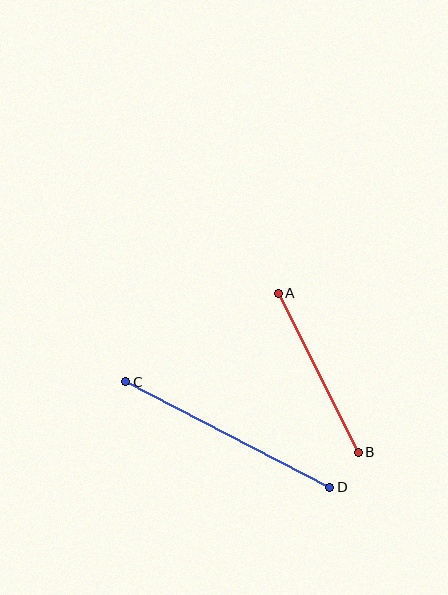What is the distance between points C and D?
The distance is approximately 230 pixels.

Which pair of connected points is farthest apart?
Points C and D are farthest apart.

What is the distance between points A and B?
The distance is approximately 178 pixels.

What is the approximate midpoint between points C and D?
The midpoint is at approximately (228, 434) pixels.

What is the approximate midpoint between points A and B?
The midpoint is at approximately (318, 373) pixels.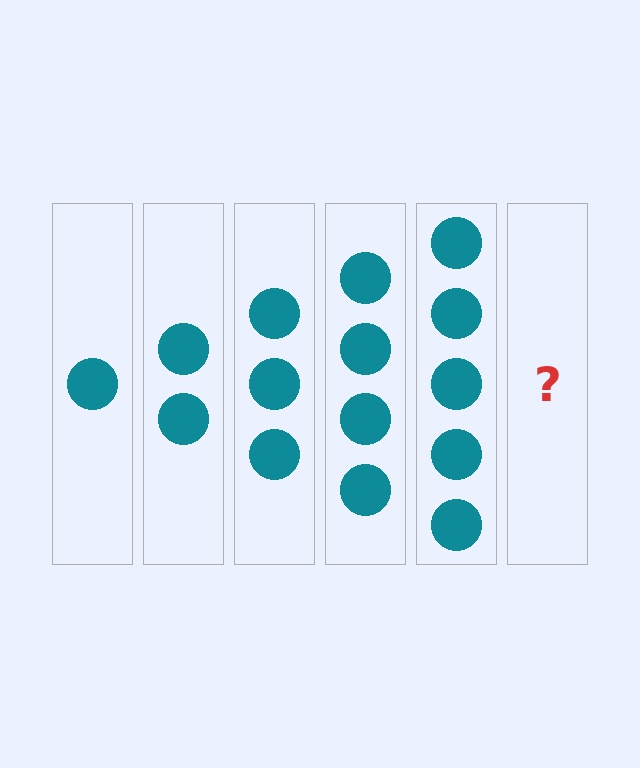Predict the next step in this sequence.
The next step is 6 circles.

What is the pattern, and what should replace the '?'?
The pattern is that each step adds one more circle. The '?' should be 6 circles.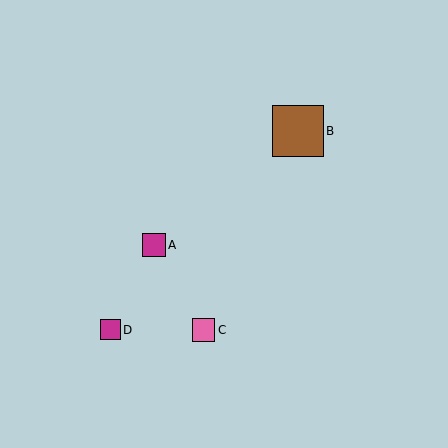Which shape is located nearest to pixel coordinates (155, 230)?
The magenta square (labeled A) at (154, 245) is nearest to that location.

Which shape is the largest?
The brown square (labeled B) is the largest.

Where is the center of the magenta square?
The center of the magenta square is at (110, 330).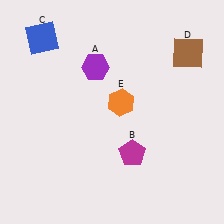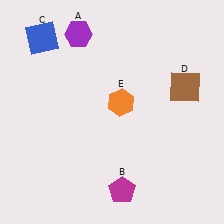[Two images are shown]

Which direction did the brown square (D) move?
The brown square (D) moved down.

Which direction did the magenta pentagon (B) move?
The magenta pentagon (B) moved down.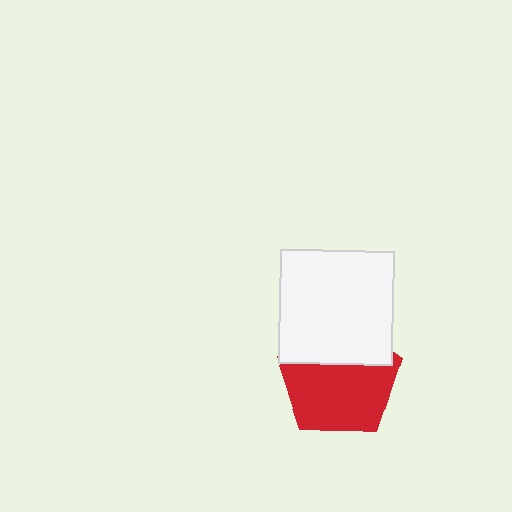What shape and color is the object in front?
The object in front is a white rectangle.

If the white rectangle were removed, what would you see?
You would see the complete red pentagon.